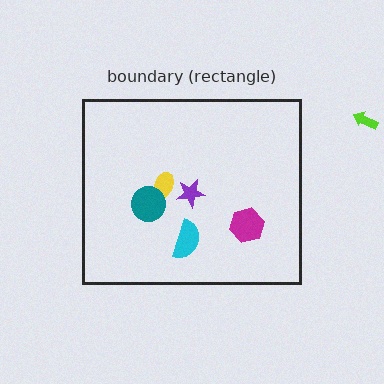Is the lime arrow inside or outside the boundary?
Outside.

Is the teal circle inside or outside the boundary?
Inside.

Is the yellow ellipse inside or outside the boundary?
Inside.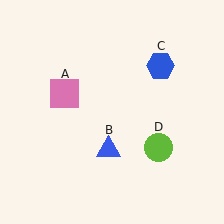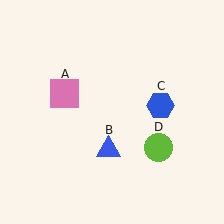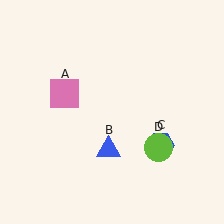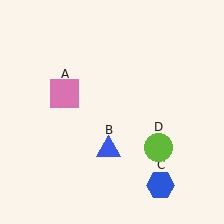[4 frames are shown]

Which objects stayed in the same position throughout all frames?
Pink square (object A) and blue triangle (object B) and lime circle (object D) remained stationary.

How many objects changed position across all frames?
1 object changed position: blue hexagon (object C).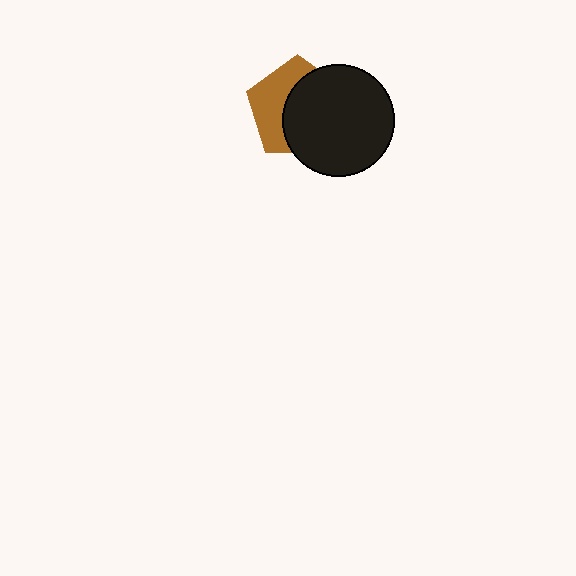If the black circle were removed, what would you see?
You would see the complete brown pentagon.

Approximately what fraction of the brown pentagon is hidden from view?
Roughly 58% of the brown pentagon is hidden behind the black circle.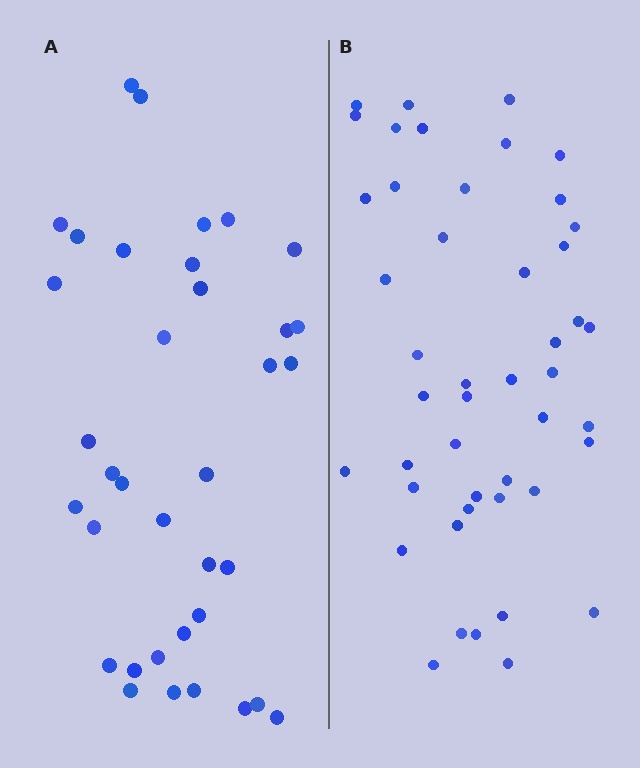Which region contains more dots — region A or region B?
Region B (the right region) has more dots.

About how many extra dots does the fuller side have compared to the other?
Region B has roughly 10 or so more dots than region A.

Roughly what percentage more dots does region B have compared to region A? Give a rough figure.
About 30% more.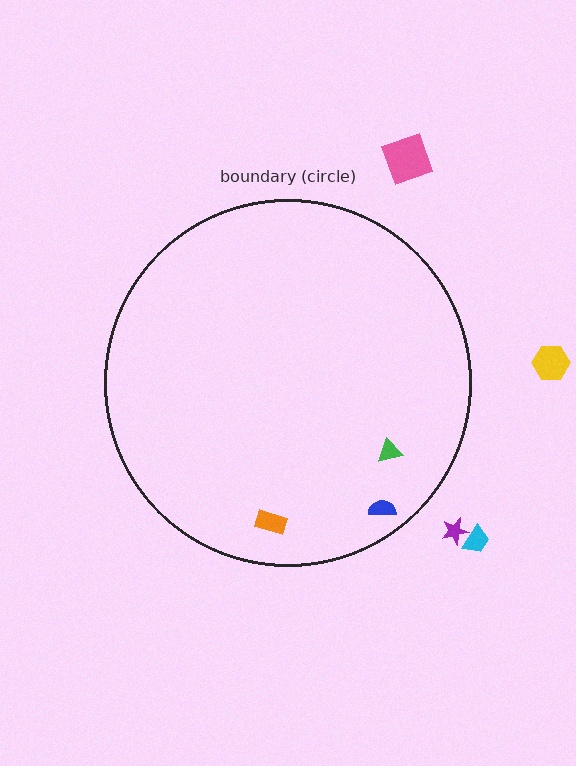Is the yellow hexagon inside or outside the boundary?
Outside.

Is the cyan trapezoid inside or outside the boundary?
Outside.